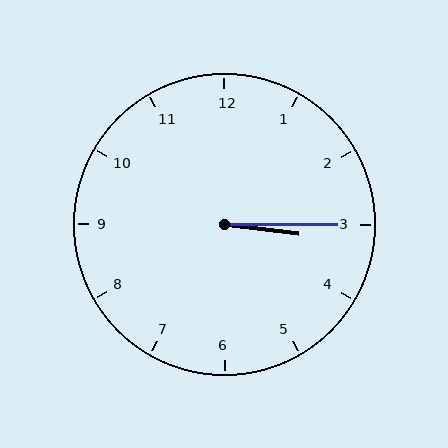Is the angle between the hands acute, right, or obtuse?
It is acute.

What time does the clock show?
3:15.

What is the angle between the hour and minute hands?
Approximately 8 degrees.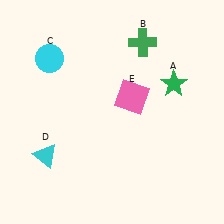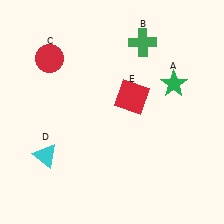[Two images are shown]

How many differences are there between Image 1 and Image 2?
There are 2 differences between the two images.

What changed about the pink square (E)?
In Image 1, E is pink. In Image 2, it changed to red.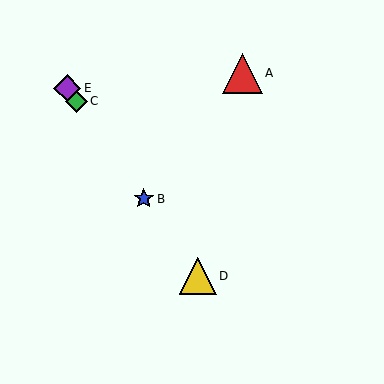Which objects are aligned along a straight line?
Objects B, C, D, E are aligned along a straight line.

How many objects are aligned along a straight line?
4 objects (B, C, D, E) are aligned along a straight line.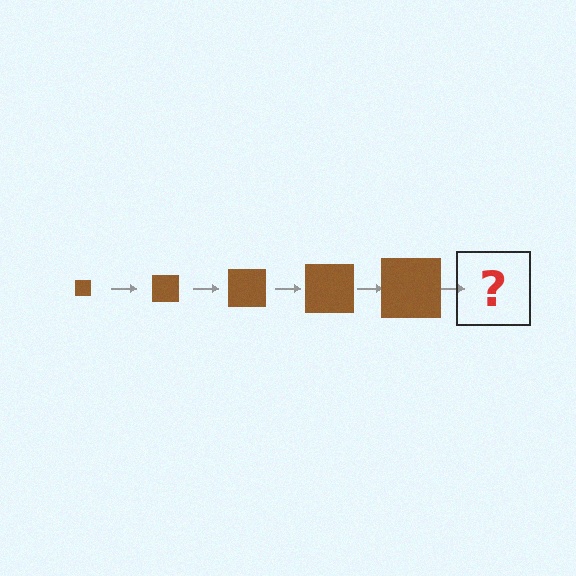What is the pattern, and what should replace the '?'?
The pattern is that the square gets progressively larger each step. The '?' should be a brown square, larger than the previous one.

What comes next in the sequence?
The next element should be a brown square, larger than the previous one.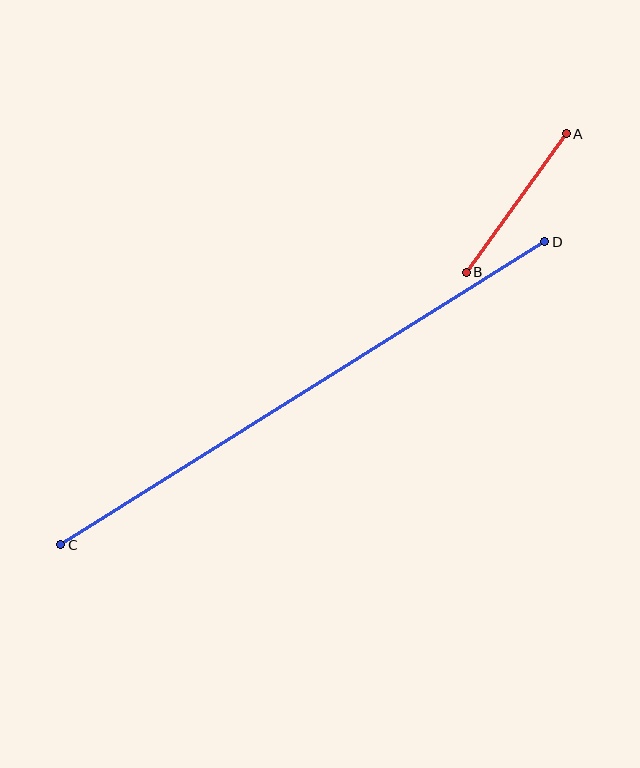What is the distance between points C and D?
The distance is approximately 571 pixels.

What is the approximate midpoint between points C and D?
The midpoint is at approximately (303, 393) pixels.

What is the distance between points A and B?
The distance is approximately 171 pixels.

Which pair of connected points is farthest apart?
Points C and D are farthest apart.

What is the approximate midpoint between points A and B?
The midpoint is at approximately (516, 203) pixels.